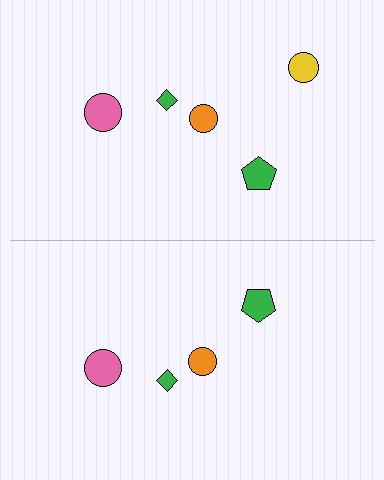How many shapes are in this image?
There are 9 shapes in this image.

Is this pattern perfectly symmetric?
No, the pattern is not perfectly symmetric. A yellow circle is missing from the bottom side.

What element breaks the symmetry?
A yellow circle is missing from the bottom side.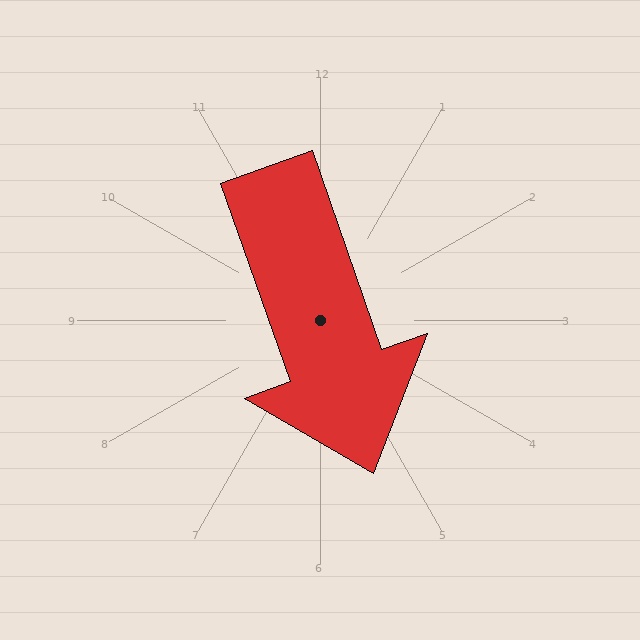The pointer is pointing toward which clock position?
Roughly 5 o'clock.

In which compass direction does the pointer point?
South.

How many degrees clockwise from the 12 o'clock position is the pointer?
Approximately 161 degrees.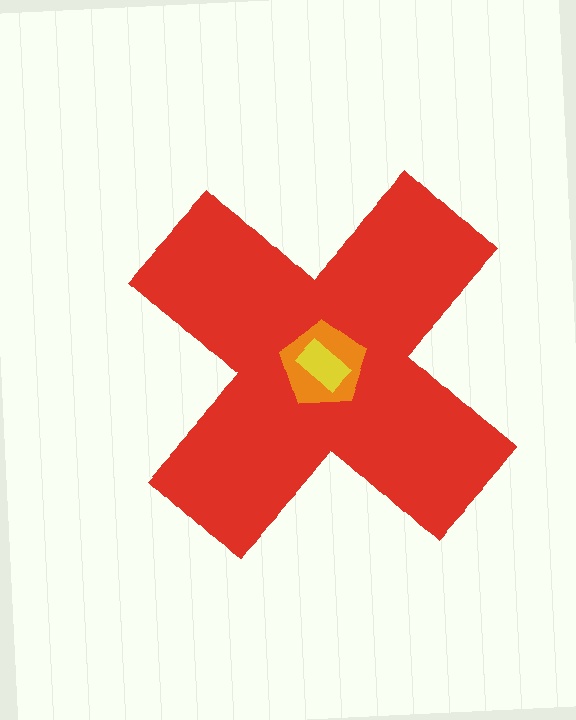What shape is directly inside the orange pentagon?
The yellow rectangle.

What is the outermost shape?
The red cross.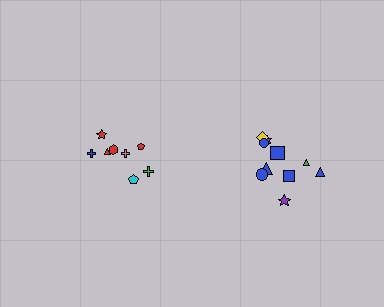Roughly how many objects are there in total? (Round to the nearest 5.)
Roughly 20 objects in total.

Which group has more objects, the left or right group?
The right group.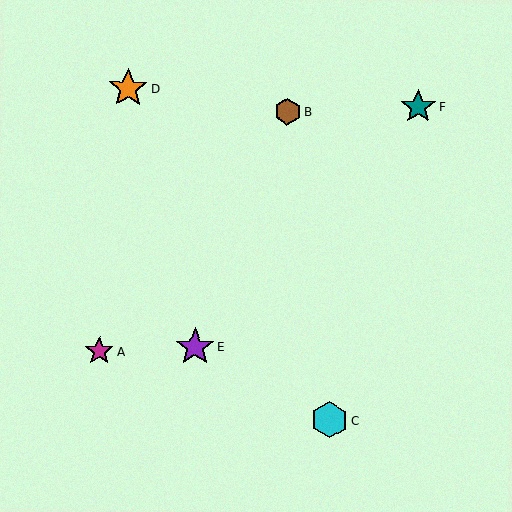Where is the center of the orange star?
The center of the orange star is at (128, 88).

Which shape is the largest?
The orange star (labeled D) is the largest.